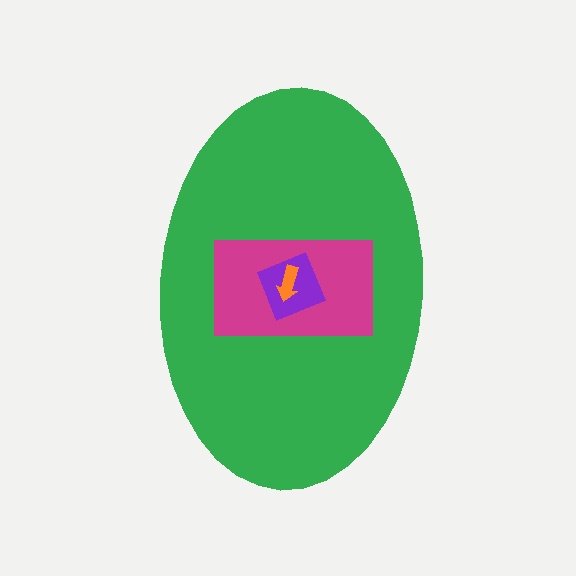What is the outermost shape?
The green ellipse.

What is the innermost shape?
The orange arrow.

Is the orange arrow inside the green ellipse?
Yes.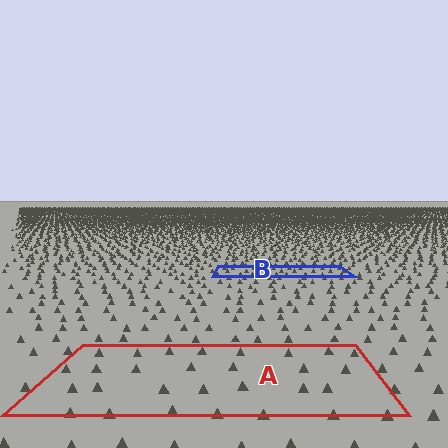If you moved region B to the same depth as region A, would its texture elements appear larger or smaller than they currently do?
They would appear larger. At a closer depth, the same texture elements are projected at a bigger on-screen size.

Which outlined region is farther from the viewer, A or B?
Region B is farther from the viewer — the texture elements inside it appear smaller and more densely packed.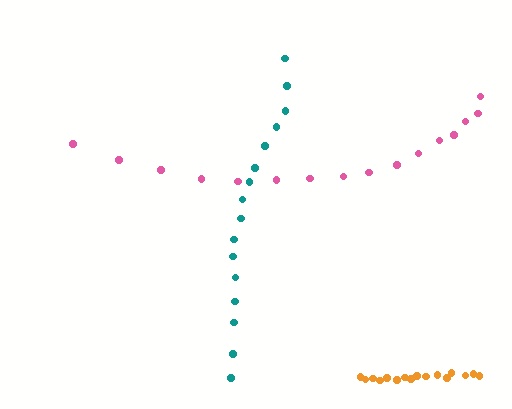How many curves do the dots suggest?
There are 3 distinct paths.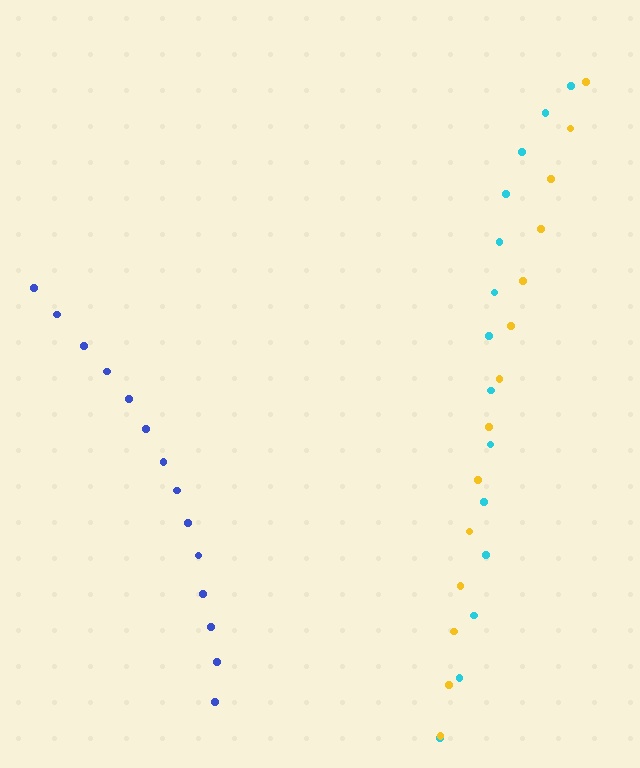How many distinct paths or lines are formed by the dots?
There are 3 distinct paths.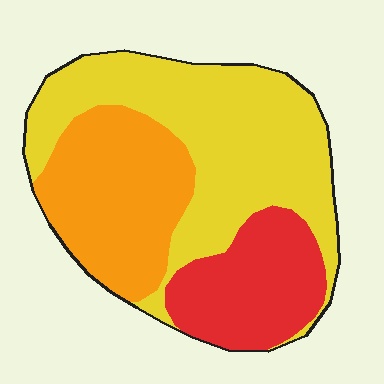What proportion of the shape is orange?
Orange covers about 30% of the shape.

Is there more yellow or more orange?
Yellow.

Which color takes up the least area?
Red, at roughly 20%.